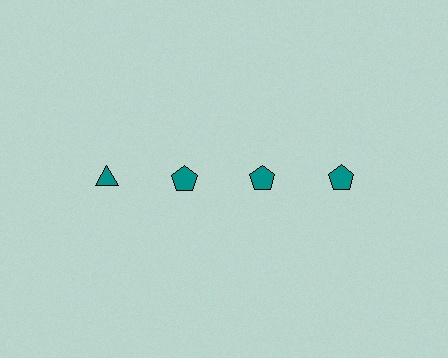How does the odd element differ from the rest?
It has a different shape: triangle instead of pentagon.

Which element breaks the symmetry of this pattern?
The teal triangle in the top row, leftmost column breaks the symmetry. All other shapes are teal pentagons.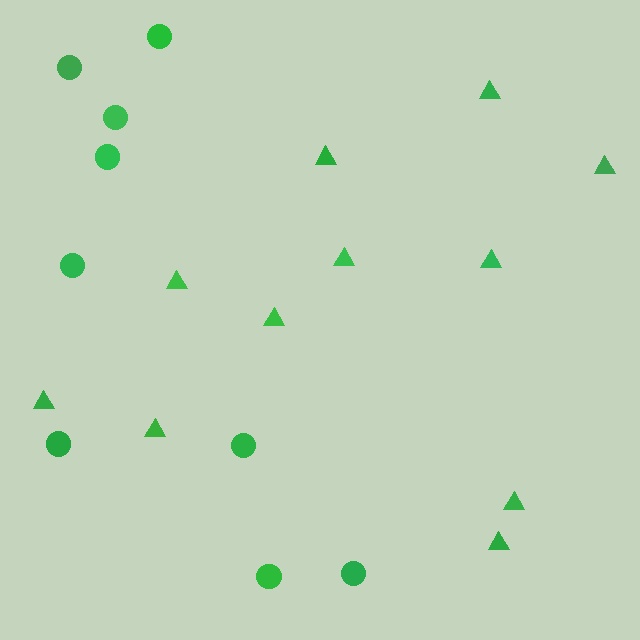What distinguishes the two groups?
There are 2 groups: one group of triangles (11) and one group of circles (9).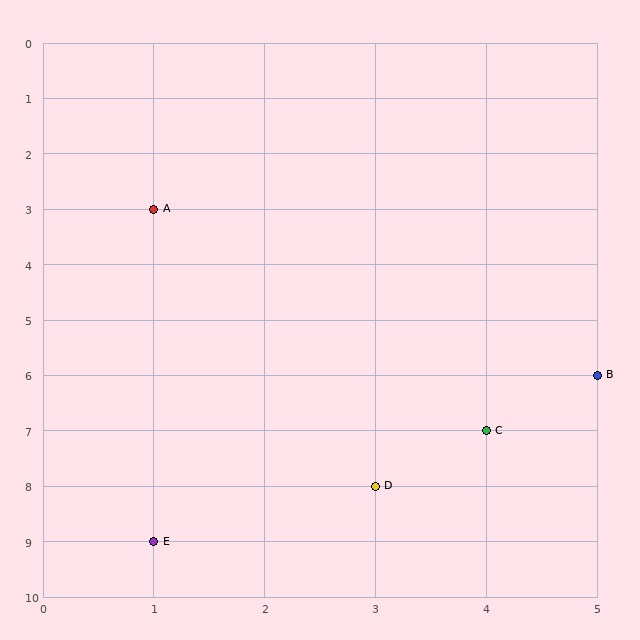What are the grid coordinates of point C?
Point C is at grid coordinates (4, 7).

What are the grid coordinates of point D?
Point D is at grid coordinates (3, 8).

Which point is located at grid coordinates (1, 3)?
Point A is at (1, 3).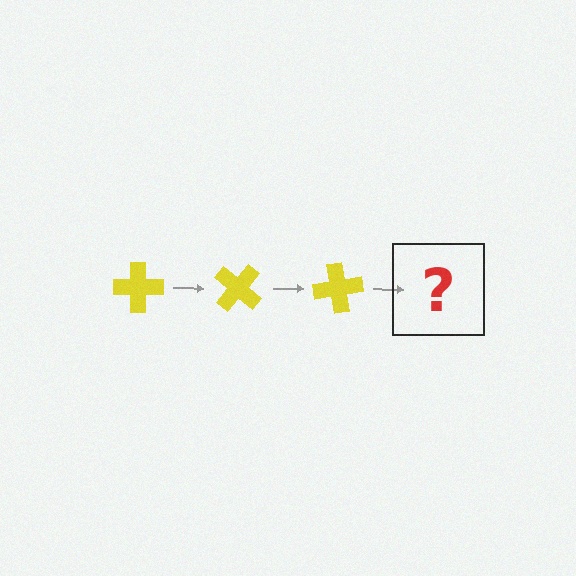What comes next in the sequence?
The next element should be a yellow cross rotated 120 degrees.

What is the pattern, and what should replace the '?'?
The pattern is that the cross rotates 40 degrees each step. The '?' should be a yellow cross rotated 120 degrees.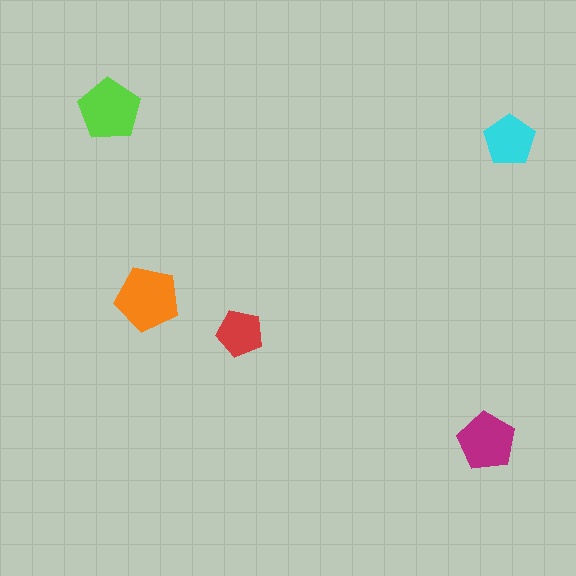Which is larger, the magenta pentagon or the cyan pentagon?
The magenta one.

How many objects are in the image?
There are 5 objects in the image.